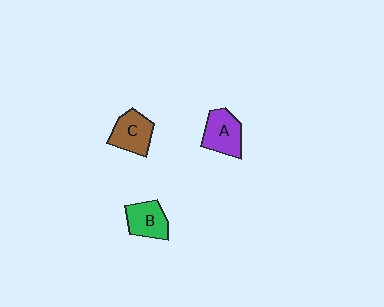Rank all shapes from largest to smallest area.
From largest to smallest: A (purple), C (brown), B (green).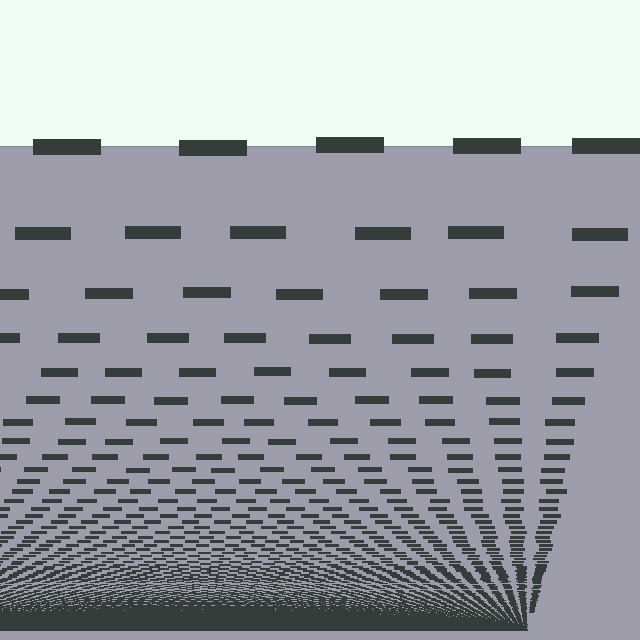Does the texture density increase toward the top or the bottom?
Density increases toward the bottom.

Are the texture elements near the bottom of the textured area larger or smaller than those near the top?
Smaller. The gradient is inverted — elements near the bottom are smaller and denser.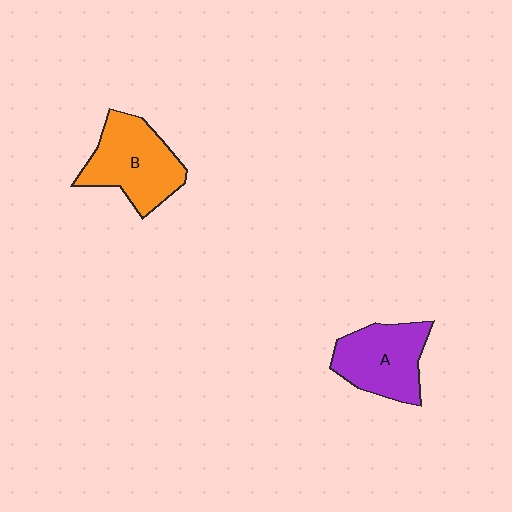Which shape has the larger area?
Shape B (orange).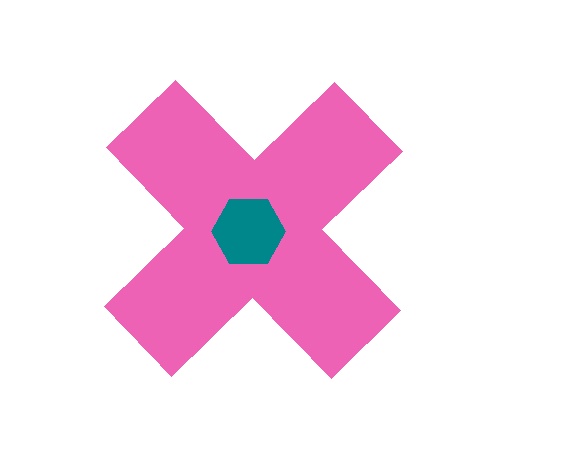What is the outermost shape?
The pink cross.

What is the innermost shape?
The teal hexagon.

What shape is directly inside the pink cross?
The teal hexagon.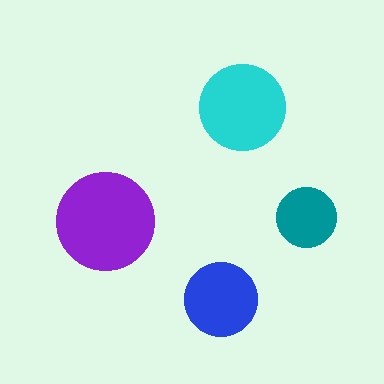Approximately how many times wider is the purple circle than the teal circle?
About 1.5 times wider.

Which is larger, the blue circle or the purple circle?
The purple one.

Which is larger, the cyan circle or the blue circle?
The cyan one.